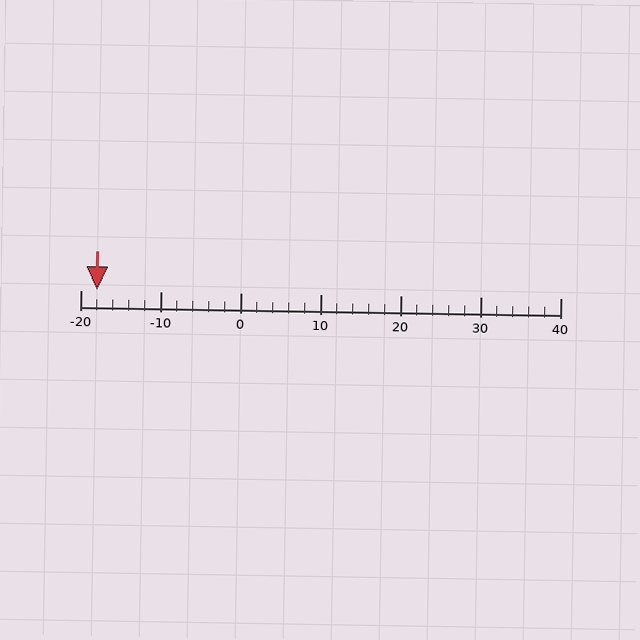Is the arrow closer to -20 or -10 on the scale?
The arrow is closer to -20.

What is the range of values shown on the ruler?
The ruler shows values from -20 to 40.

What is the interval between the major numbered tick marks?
The major tick marks are spaced 10 units apart.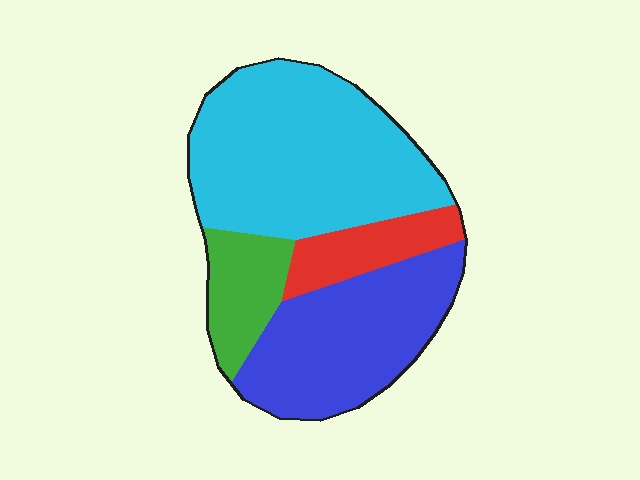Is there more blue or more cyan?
Cyan.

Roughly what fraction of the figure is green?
Green covers 12% of the figure.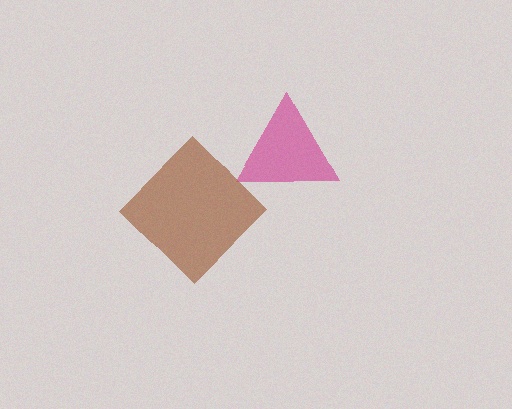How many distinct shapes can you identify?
There are 2 distinct shapes: a magenta triangle, a brown diamond.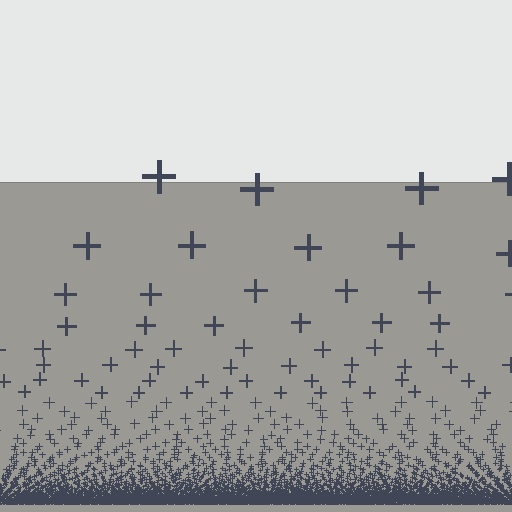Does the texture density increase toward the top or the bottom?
Density increases toward the bottom.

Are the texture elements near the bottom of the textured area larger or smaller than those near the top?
Smaller. The gradient is inverted — elements near the bottom are smaller and denser.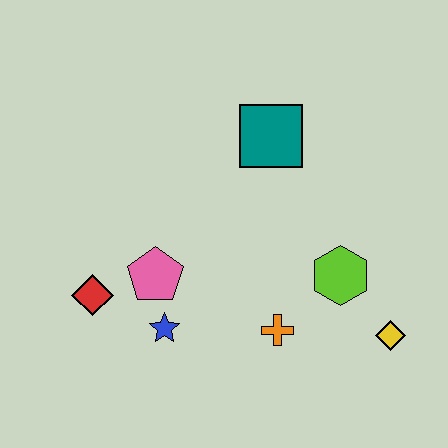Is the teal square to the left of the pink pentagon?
No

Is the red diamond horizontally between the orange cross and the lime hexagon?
No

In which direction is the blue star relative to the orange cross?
The blue star is to the left of the orange cross.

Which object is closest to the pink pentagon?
The blue star is closest to the pink pentagon.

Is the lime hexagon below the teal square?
Yes